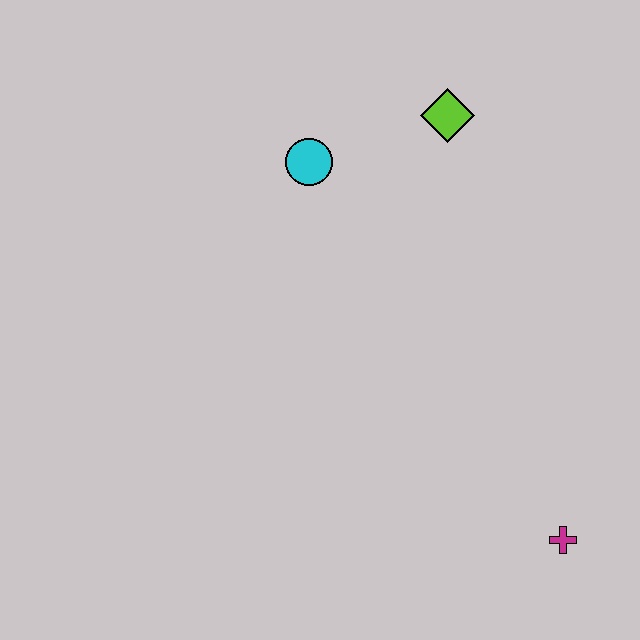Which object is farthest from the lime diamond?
The magenta cross is farthest from the lime diamond.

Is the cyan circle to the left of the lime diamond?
Yes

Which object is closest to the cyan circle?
The lime diamond is closest to the cyan circle.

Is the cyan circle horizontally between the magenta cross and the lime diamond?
No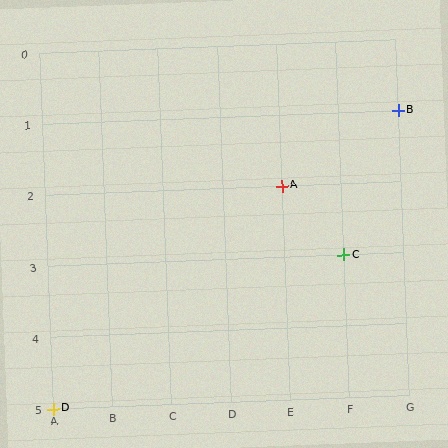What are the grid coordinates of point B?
Point B is at grid coordinates (G, 1).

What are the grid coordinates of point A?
Point A is at grid coordinates (E, 2).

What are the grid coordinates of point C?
Point C is at grid coordinates (F, 3).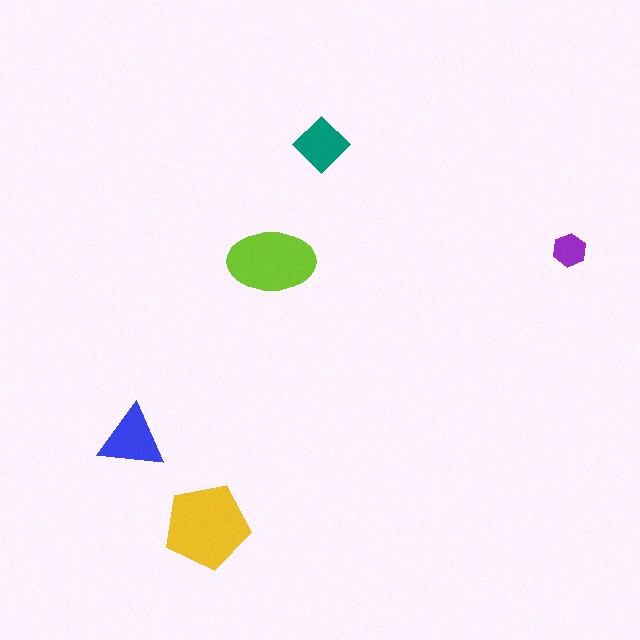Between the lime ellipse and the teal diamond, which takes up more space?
The lime ellipse.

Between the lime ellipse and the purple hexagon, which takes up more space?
The lime ellipse.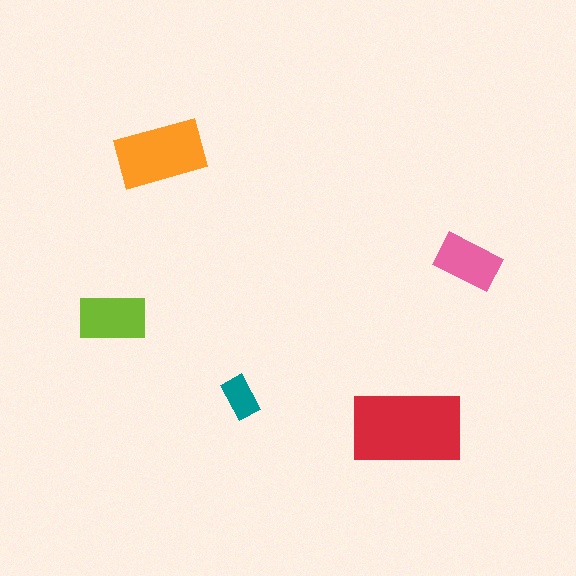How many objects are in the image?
There are 5 objects in the image.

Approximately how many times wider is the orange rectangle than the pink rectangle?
About 1.5 times wider.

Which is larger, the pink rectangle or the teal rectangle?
The pink one.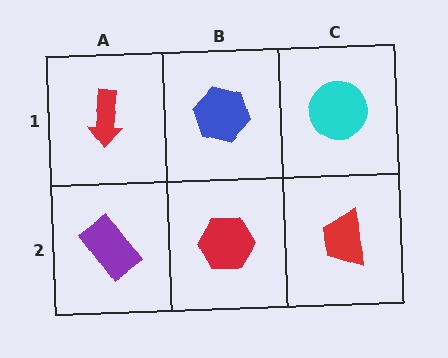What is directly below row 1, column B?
A red hexagon.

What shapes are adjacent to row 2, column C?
A cyan circle (row 1, column C), a red hexagon (row 2, column B).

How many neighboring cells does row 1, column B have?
3.